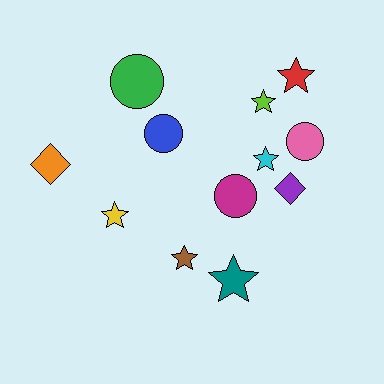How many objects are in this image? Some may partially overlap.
There are 12 objects.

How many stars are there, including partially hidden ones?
There are 6 stars.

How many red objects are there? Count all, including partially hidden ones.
There is 1 red object.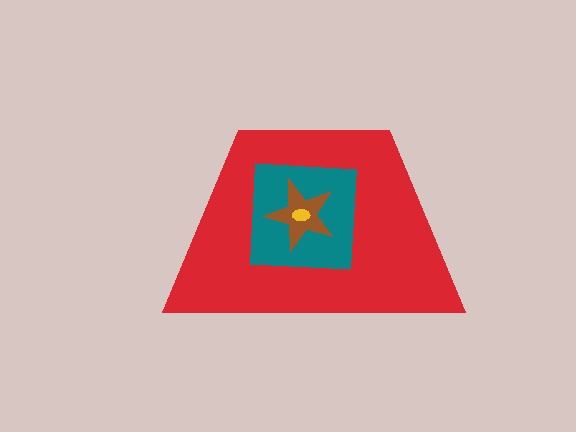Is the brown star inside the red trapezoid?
Yes.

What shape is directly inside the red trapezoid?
The teal square.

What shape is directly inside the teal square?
The brown star.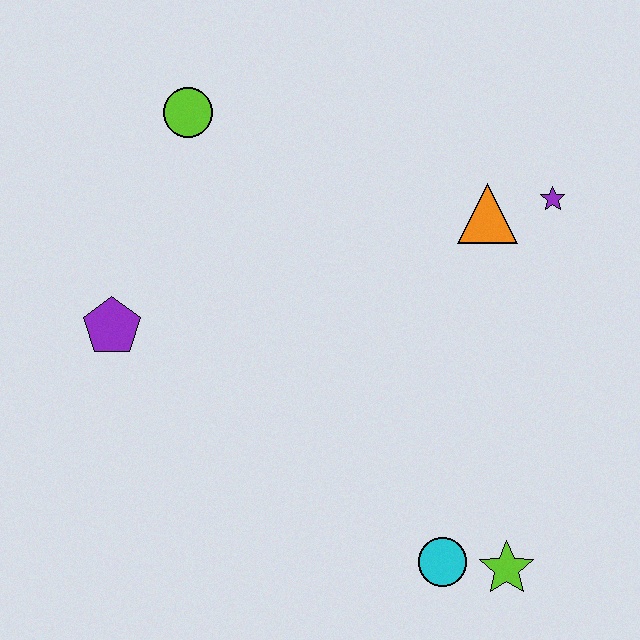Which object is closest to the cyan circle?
The lime star is closest to the cyan circle.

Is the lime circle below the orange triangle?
No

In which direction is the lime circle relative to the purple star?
The lime circle is to the left of the purple star.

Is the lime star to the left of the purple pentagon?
No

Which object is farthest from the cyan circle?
The lime circle is farthest from the cyan circle.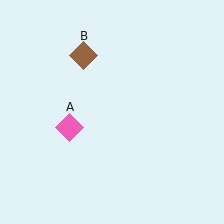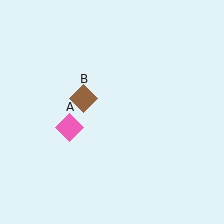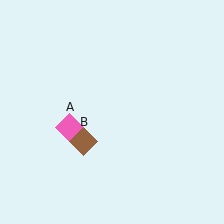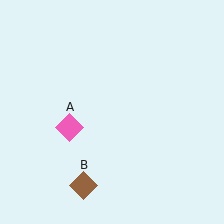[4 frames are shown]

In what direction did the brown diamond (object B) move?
The brown diamond (object B) moved down.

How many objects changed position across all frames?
1 object changed position: brown diamond (object B).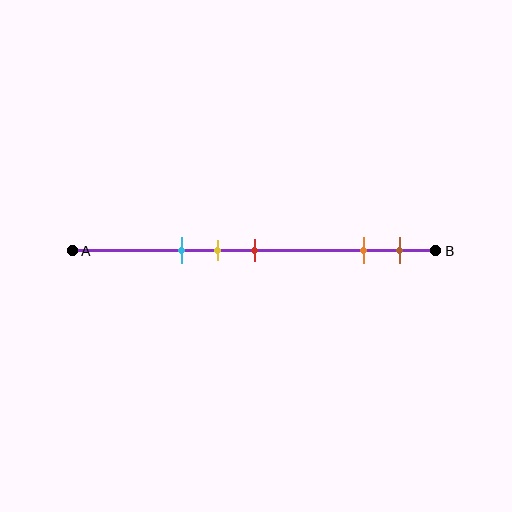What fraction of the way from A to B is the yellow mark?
The yellow mark is approximately 40% (0.4) of the way from A to B.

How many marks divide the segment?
There are 5 marks dividing the segment.